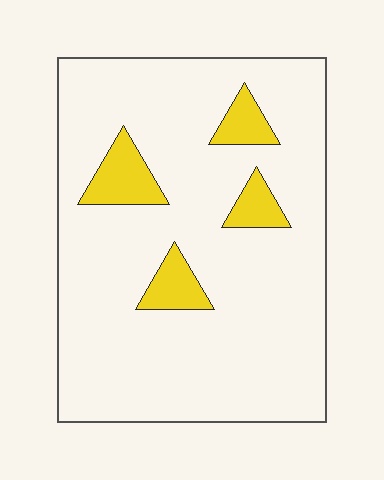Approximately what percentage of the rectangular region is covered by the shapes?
Approximately 10%.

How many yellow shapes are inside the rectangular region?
4.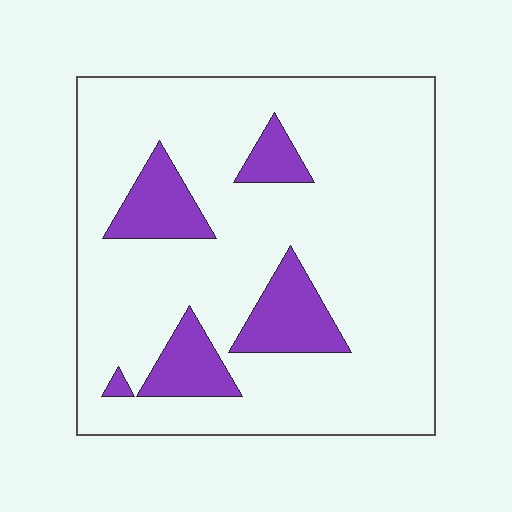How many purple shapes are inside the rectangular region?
5.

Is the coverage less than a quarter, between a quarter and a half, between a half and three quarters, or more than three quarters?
Less than a quarter.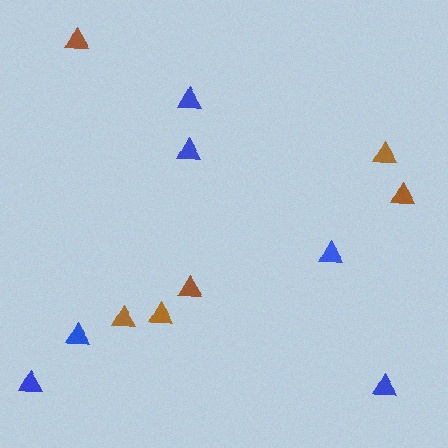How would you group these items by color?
There are 2 groups: one group of blue triangles (6) and one group of brown triangles (6).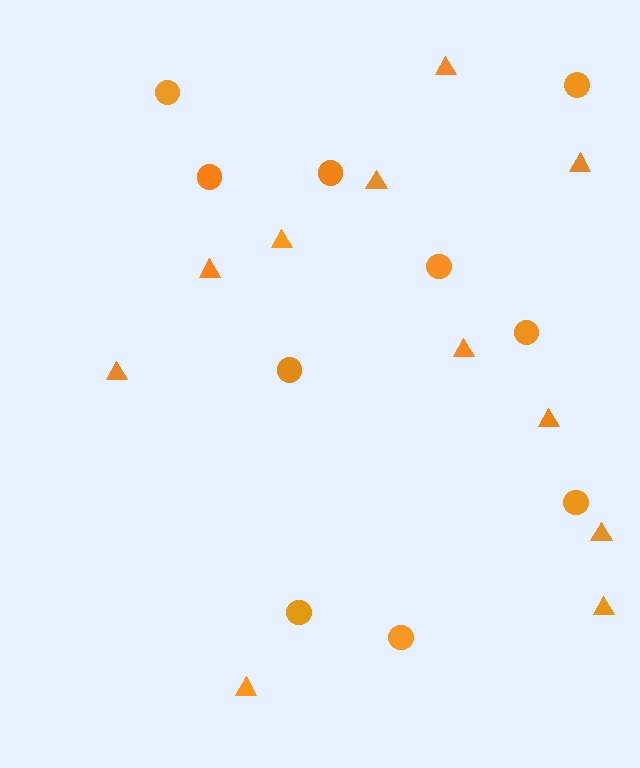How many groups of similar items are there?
There are 2 groups: one group of circles (10) and one group of triangles (11).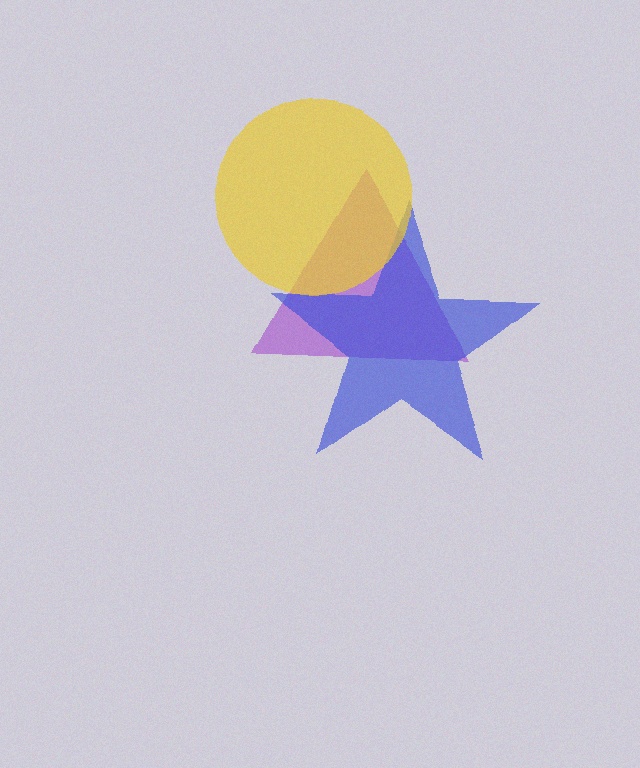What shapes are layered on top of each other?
The layered shapes are: a purple triangle, a blue star, a yellow circle.